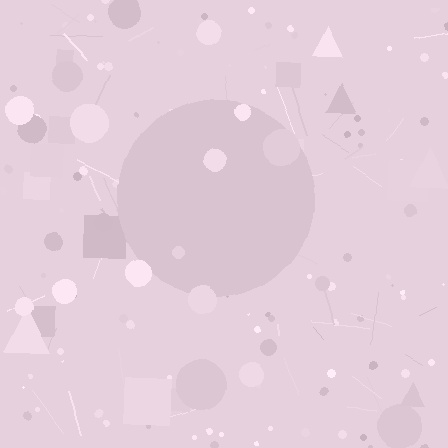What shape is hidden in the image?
A circle is hidden in the image.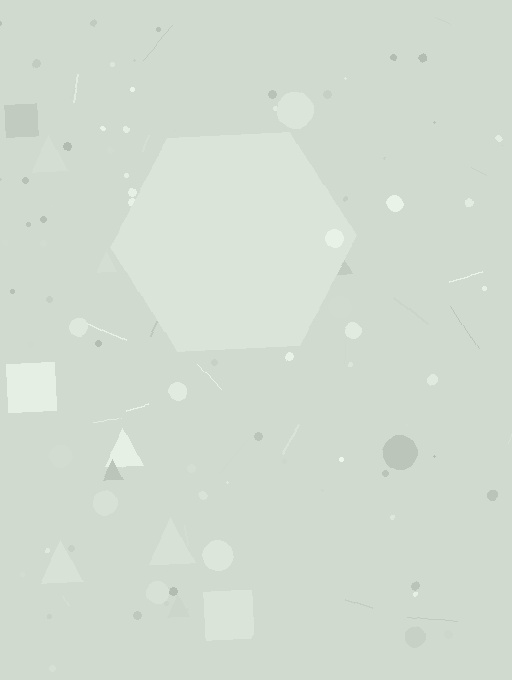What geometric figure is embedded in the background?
A hexagon is embedded in the background.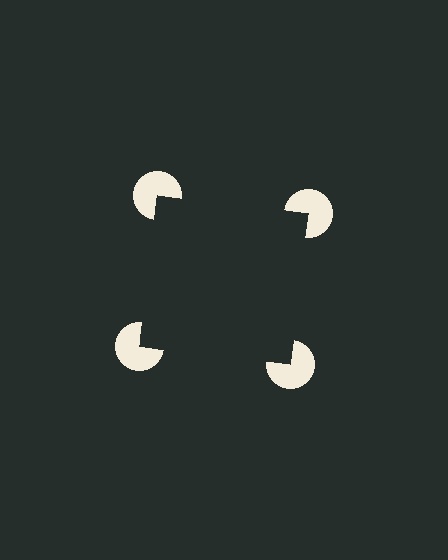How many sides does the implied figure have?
4 sides.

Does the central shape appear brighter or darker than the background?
It typically appears slightly darker than the background, even though no actual brightness change is drawn.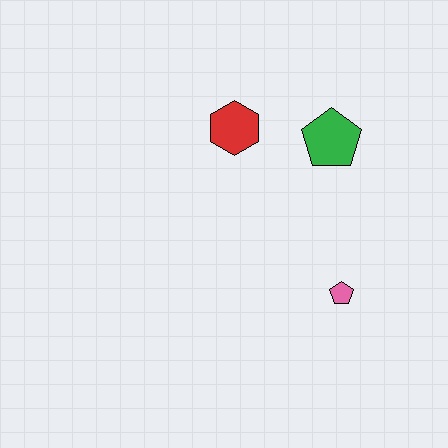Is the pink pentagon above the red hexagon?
No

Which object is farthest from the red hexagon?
The pink pentagon is farthest from the red hexagon.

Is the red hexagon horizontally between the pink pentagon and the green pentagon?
No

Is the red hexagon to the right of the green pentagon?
No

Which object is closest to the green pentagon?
The red hexagon is closest to the green pentagon.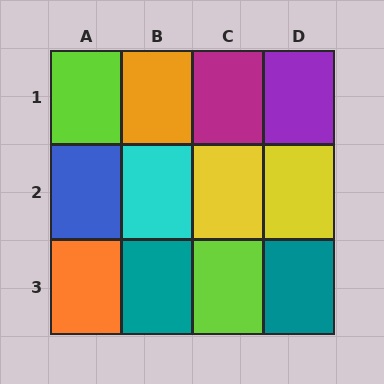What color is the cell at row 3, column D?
Teal.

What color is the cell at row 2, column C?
Yellow.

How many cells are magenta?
1 cell is magenta.